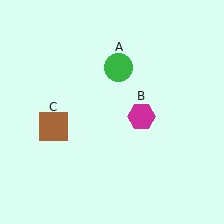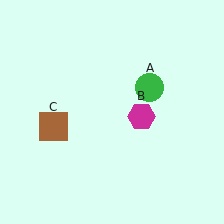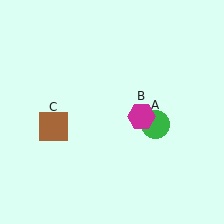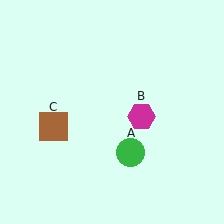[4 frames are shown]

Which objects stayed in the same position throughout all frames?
Magenta hexagon (object B) and brown square (object C) remained stationary.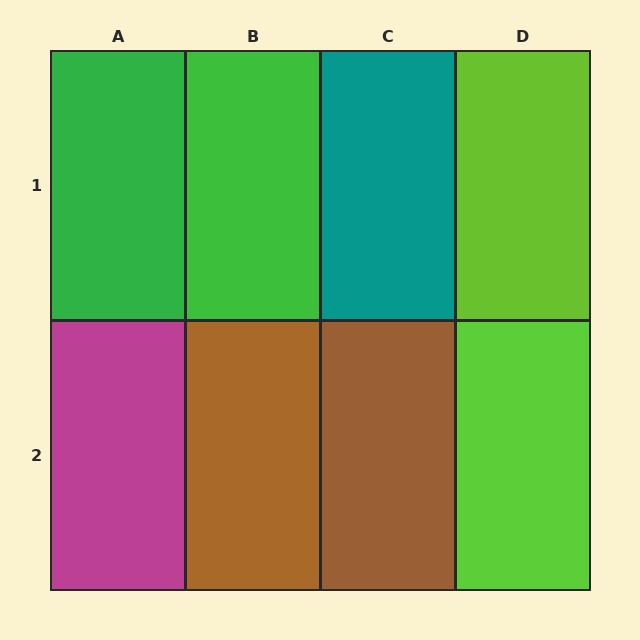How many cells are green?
2 cells are green.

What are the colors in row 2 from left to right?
Magenta, brown, brown, lime.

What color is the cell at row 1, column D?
Lime.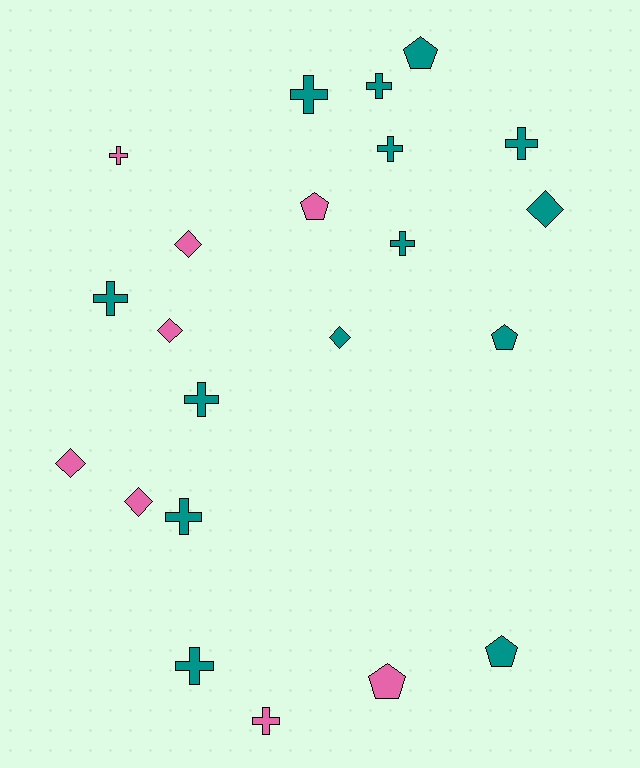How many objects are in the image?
There are 22 objects.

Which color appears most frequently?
Teal, with 14 objects.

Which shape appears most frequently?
Cross, with 11 objects.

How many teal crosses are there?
There are 9 teal crosses.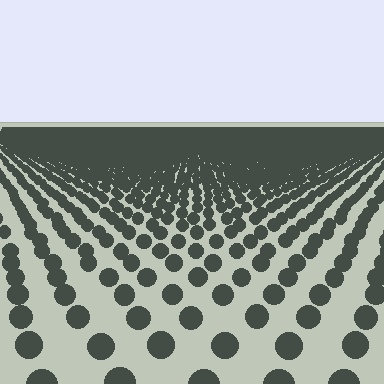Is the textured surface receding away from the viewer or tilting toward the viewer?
The surface is receding away from the viewer. Texture elements get smaller and denser toward the top.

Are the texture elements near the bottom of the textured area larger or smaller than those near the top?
Larger. Near the bottom, elements are closer to the viewer and appear at a bigger on-screen size.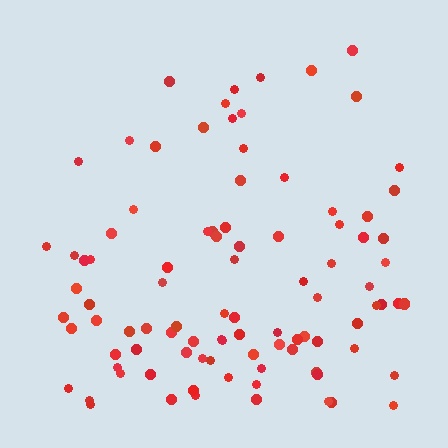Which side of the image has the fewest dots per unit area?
The top.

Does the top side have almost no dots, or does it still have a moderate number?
Still a moderate number, just noticeably fewer than the bottom.